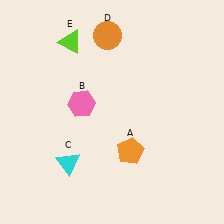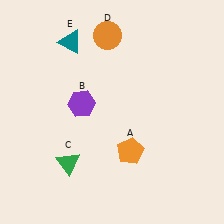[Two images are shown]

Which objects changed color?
B changed from pink to purple. C changed from cyan to green. E changed from lime to teal.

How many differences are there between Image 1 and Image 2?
There are 3 differences between the two images.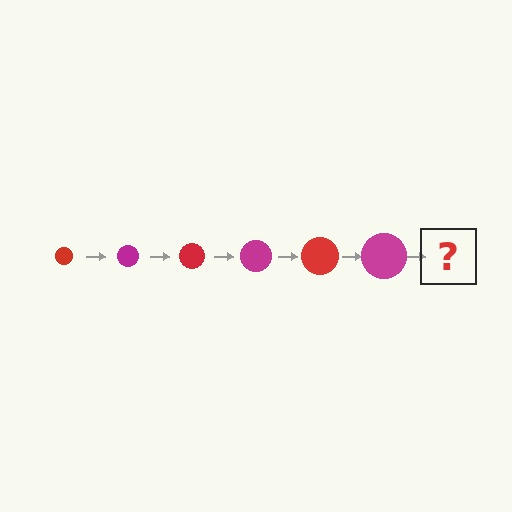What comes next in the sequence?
The next element should be a red circle, larger than the previous one.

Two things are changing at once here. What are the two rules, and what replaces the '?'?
The two rules are that the circle grows larger each step and the color cycles through red and magenta. The '?' should be a red circle, larger than the previous one.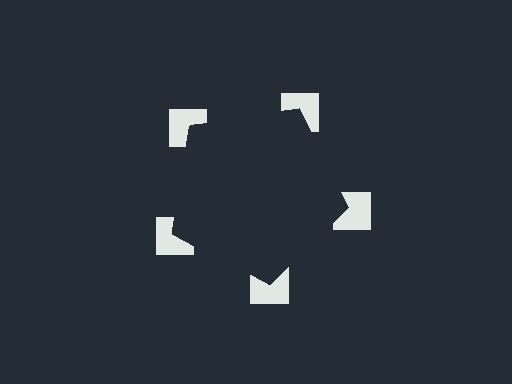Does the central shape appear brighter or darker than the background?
It typically appears slightly darker than the background, even though no actual brightness change is drawn.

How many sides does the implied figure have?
5 sides.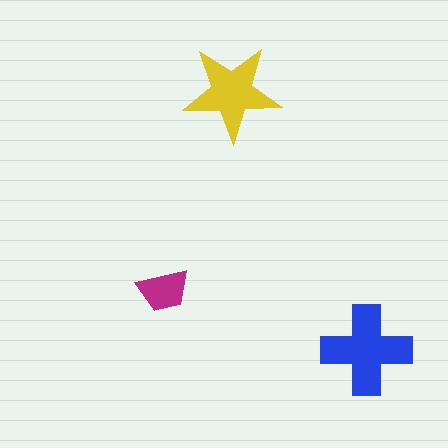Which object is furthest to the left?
The magenta trapezoid is leftmost.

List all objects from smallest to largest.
The magenta trapezoid, the yellow star, the blue cross.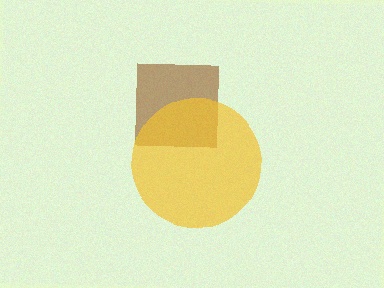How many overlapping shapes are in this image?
There are 2 overlapping shapes in the image.